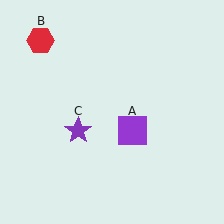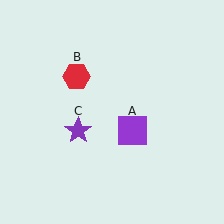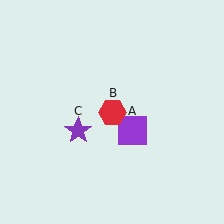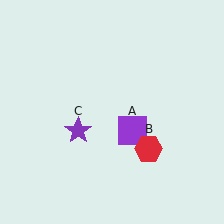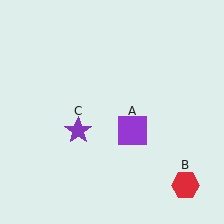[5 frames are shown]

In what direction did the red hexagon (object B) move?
The red hexagon (object B) moved down and to the right.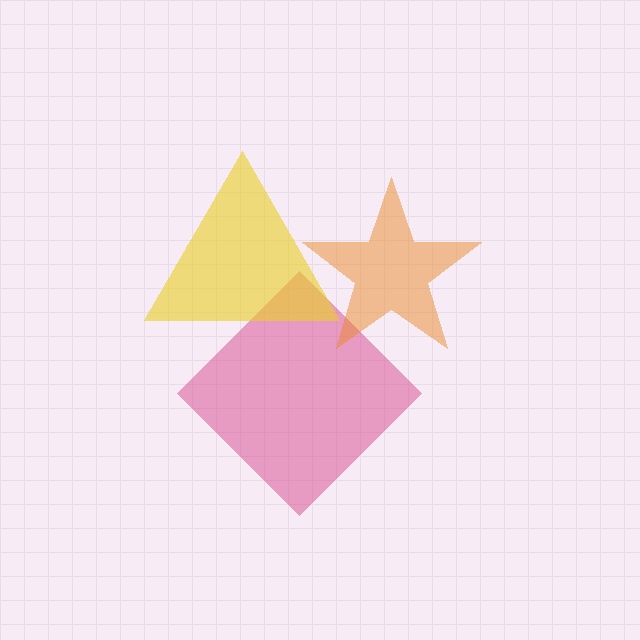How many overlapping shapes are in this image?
There are 3 overlapping shapes in the image.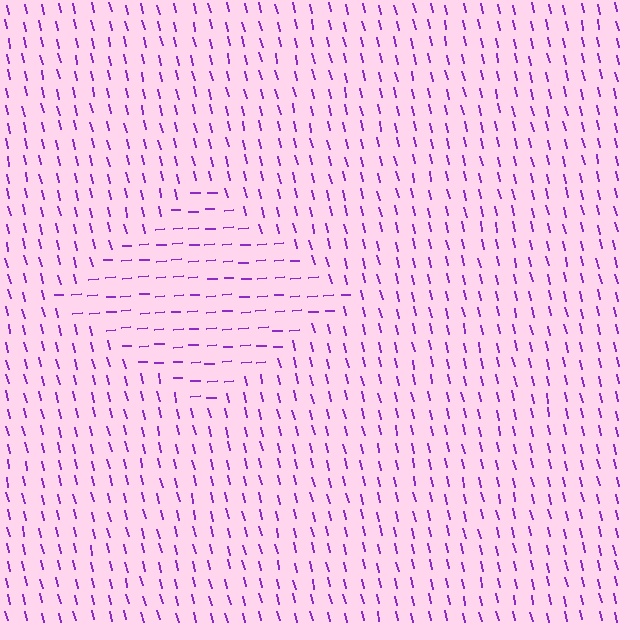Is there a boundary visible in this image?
Yes, there is a texture boundary formed by a change in line orientation.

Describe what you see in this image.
The image is filled with small purple line segments. A diamond region in the image has lines oriented differently from the surrounding lines, creating a visible texture boundary.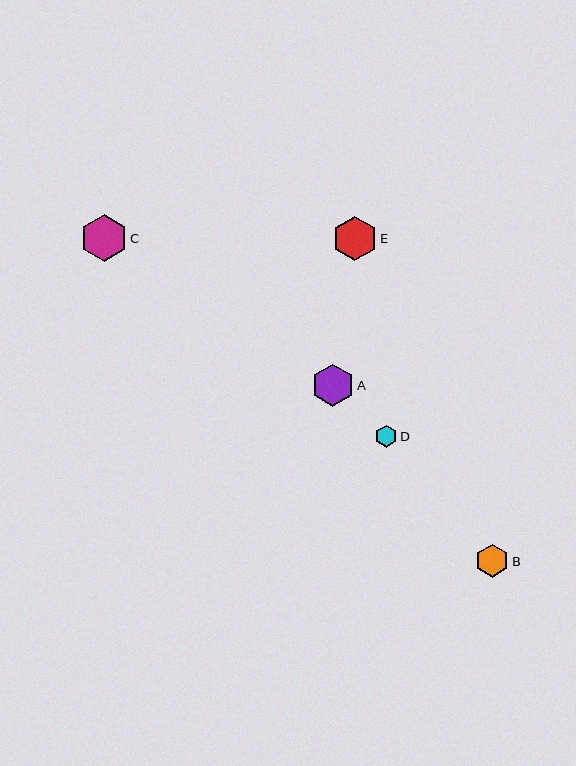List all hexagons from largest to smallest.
From largest to smallest: C, E, A, B, D.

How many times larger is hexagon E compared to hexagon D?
Hexagon E is approximately 2.0 times the size of hexagon D.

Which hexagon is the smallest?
Hexagon D is the smallest with a size of approximately 22 pixels.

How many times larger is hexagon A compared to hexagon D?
Hexagon A is approximately 1.9 times the size of hexagon D.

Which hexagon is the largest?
Hexagon C is the largest with a size of approximately 47 pixels.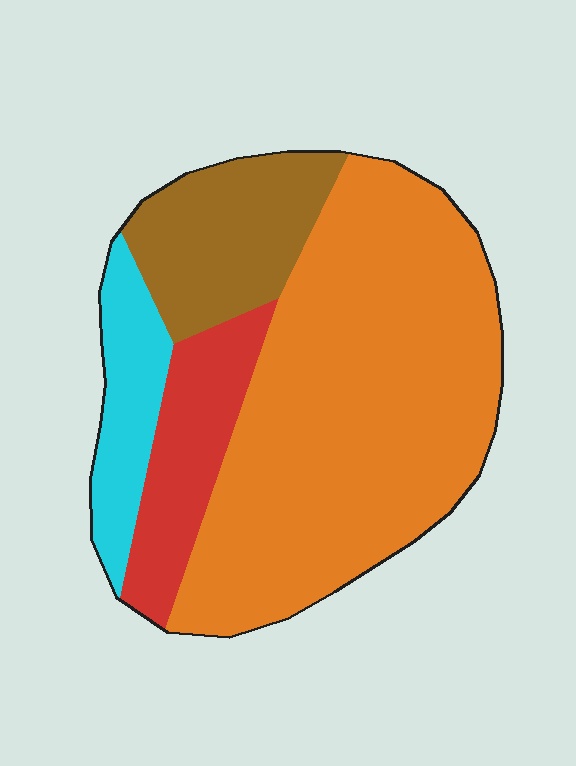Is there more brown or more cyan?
Brown.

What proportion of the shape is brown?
Brown covers roughly 15% of the shape.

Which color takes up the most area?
Orange, at roughly 60%.